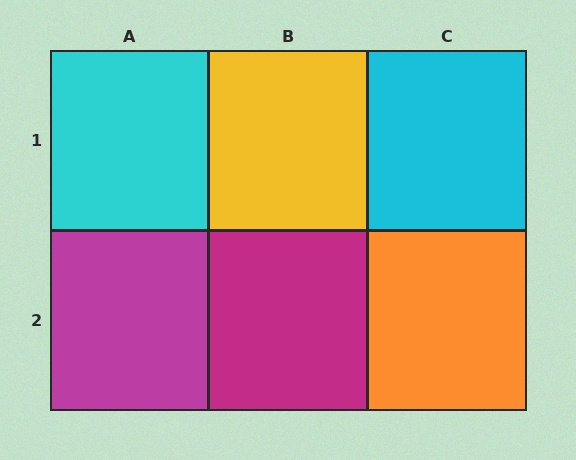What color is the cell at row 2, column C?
Orange.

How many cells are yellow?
1 cell is yellow.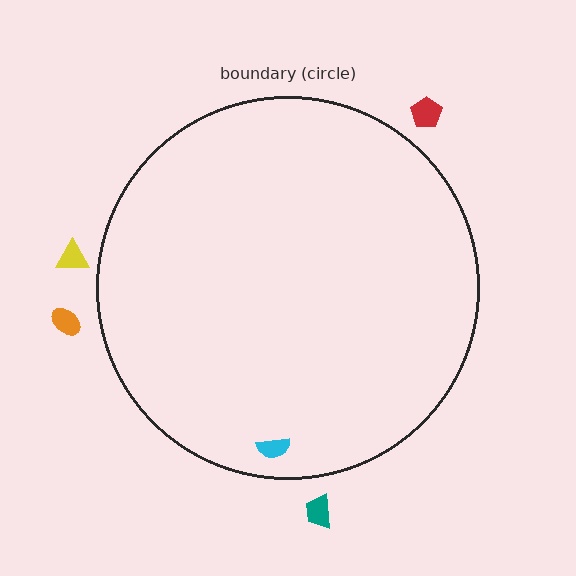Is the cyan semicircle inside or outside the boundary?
Inside.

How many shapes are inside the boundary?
1 inside, 4 outside.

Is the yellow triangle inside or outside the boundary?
Outside.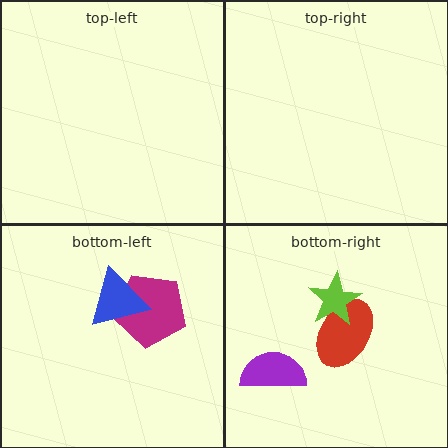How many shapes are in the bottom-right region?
3.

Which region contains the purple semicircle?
The bottom-right region.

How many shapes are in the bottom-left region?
2.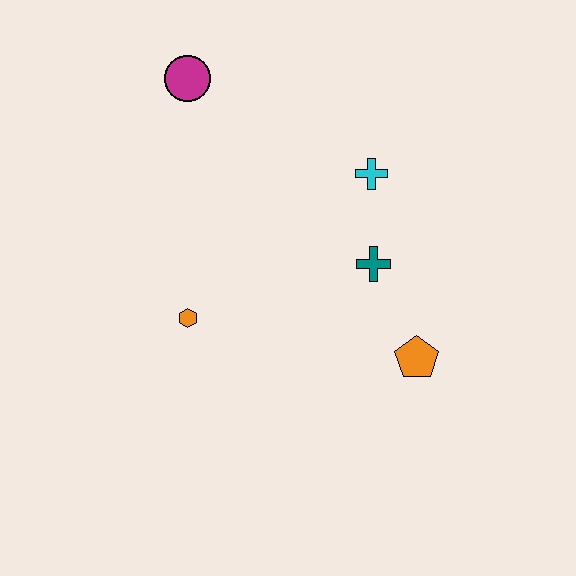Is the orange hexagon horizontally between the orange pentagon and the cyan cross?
No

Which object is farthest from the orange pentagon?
The magenta circle is farthest from the orange pentagon.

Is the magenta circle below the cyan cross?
No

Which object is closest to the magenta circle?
The cyan cross is closest to the magenta circle.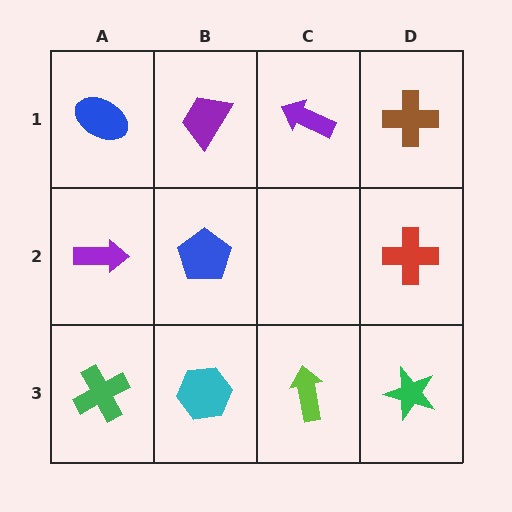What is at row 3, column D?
A green star.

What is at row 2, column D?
A red cross.